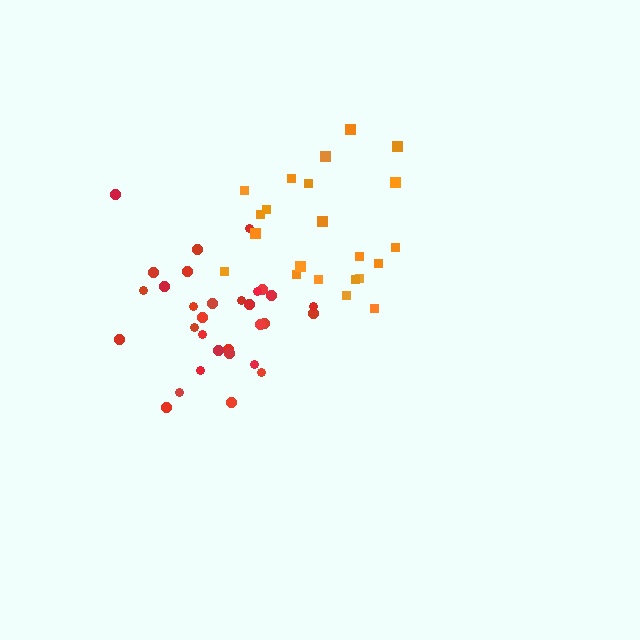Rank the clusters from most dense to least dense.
orange, red.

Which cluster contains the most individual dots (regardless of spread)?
Red (31).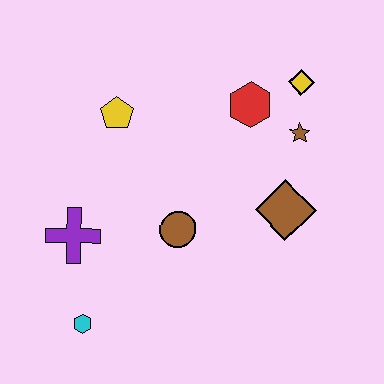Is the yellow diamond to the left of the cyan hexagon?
No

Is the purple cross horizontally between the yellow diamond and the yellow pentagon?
No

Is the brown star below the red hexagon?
Yes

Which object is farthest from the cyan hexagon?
The yellow diamond is farthest from the cyan hexagon.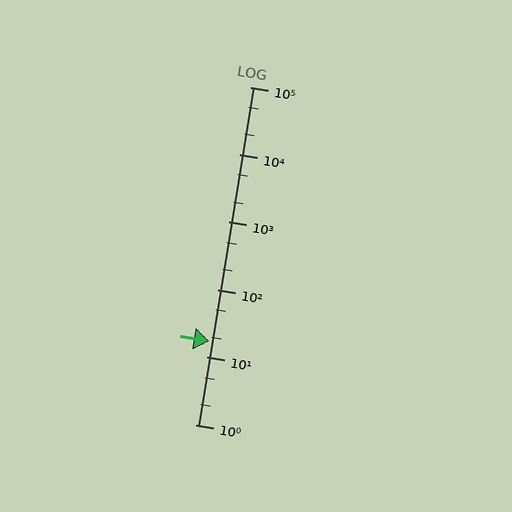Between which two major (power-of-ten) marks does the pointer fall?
The pointer is between 10 and 100.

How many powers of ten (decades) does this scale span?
The scale spans 5 decades, from 1 to 100000.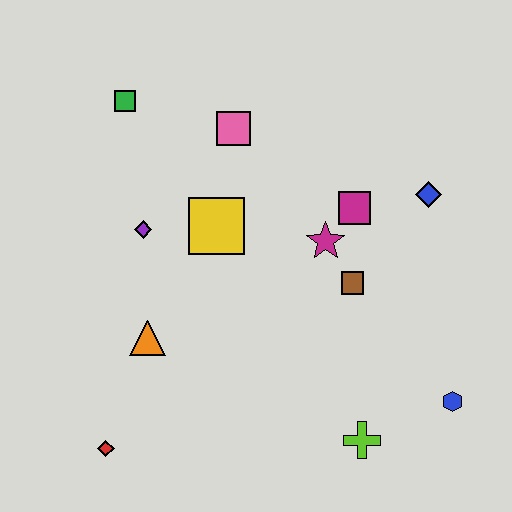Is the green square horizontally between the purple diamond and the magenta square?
No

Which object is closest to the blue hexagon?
The lime cross is closest to the blue hexagon.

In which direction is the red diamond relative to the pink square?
The red diamond is below the pink square.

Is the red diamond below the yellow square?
Yes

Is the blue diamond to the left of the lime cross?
No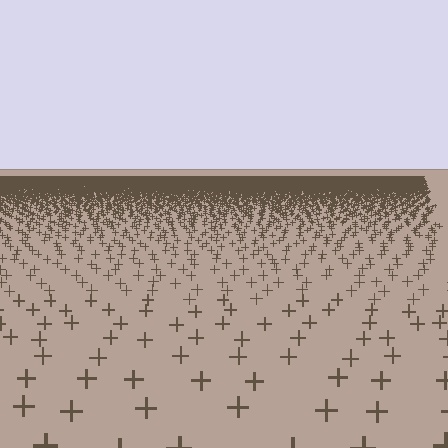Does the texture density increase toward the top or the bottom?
Density increases toward the top.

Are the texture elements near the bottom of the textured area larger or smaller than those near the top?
Larger. Near the bottom, elements are closer to the viewer and appear at a bigger on-screen size.